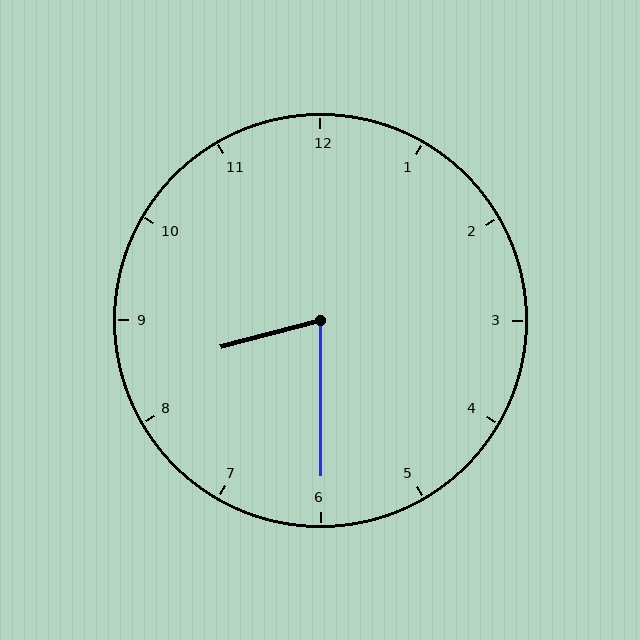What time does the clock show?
8:30.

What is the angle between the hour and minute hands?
Approximately 75 degrees.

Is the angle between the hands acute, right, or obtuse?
It is acute.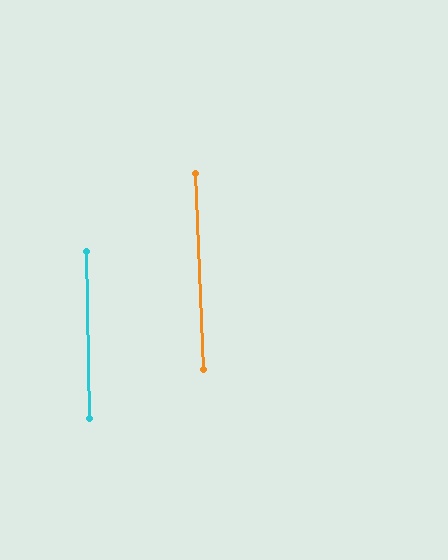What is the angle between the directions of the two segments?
Approximately 1 degree.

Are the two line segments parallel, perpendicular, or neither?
Parallel — their directions differ by only 1.2°.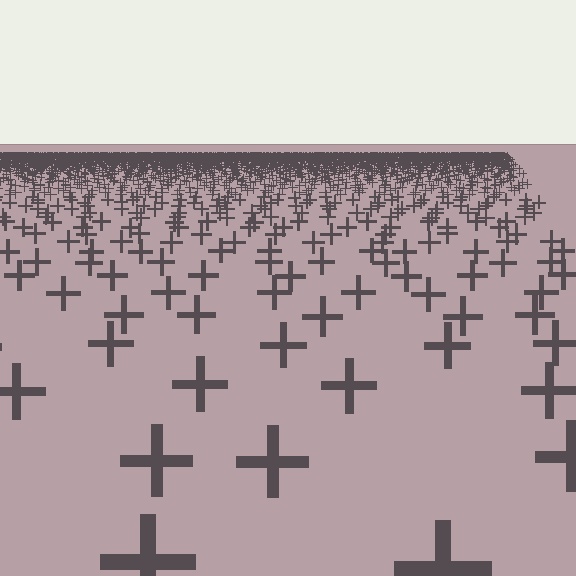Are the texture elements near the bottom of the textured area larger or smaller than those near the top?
Larger. Near the bottom, elements are closer to the viewer and appear at a bigger on-screen size.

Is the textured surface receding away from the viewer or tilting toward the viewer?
The surface is receding away from the viewer. Texture elements get smaller and denser toward the top.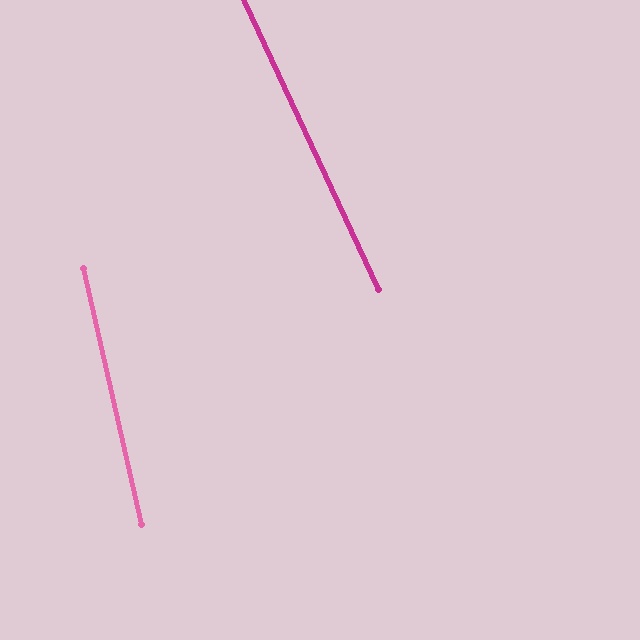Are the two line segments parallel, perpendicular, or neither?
Neither parallel nor perpendicular — they differ by about 12°.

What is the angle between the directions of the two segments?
Approximately 12 degrees.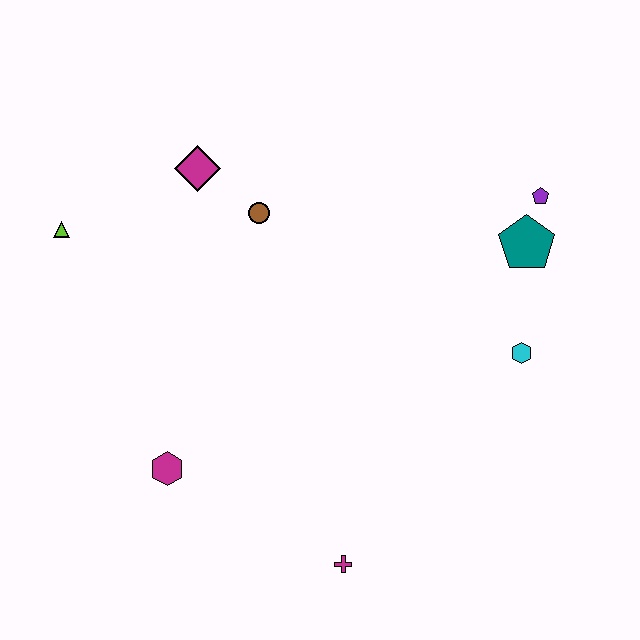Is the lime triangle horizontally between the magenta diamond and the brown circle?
No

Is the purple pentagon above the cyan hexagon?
Yes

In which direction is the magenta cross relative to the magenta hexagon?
The magenta cross is to the right of the magenta hexagon.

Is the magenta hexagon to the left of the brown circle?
Yes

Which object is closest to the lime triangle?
The magenta diamond is closest to the lime triangle.